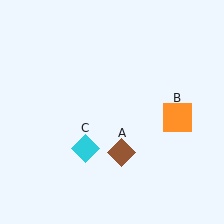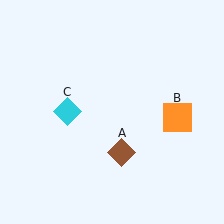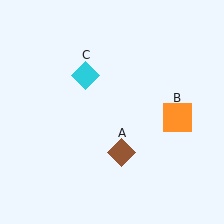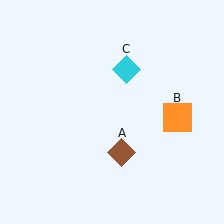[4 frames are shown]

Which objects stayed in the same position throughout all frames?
Brown diamond (object A) and orange square (object B) remained stationary.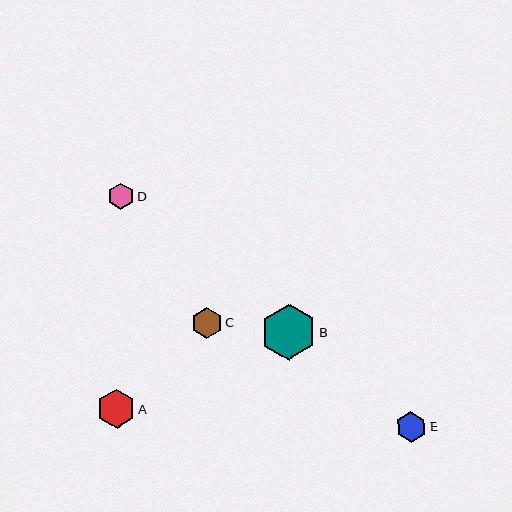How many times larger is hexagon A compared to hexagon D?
Hexagon A is approximately 1.5 times the size of hexagon D.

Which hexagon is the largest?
Hexagon B is the largest with a size of approximately 55 pixels.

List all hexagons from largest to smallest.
From largest to smallest: B, A, E, C, D.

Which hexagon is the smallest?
Hexagon D is the smallest with a size of approximately 26 pixels.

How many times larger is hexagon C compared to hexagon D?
Hexagon C is approximately 1.2 times the size of hexagon D.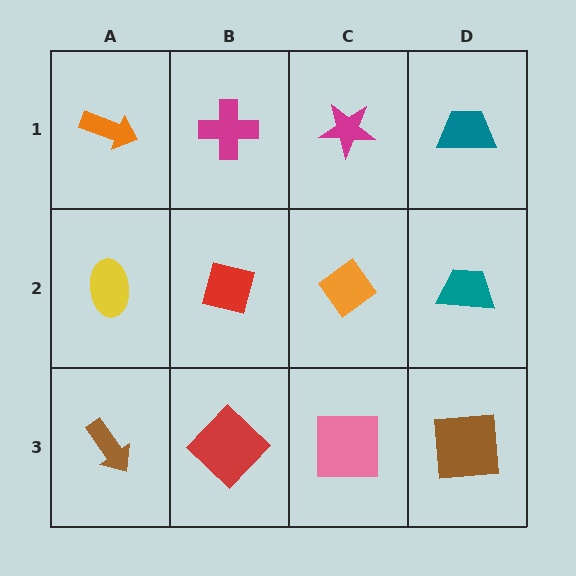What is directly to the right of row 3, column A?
A red diamond.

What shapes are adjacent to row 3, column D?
A teal trapezoid (row 2, column D), a pink square (row 3, column C).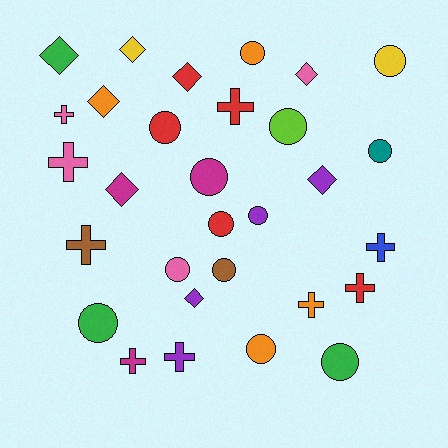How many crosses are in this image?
There are 9 crosses.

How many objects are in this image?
There are 30 objects.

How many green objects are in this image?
There are 3 green objects.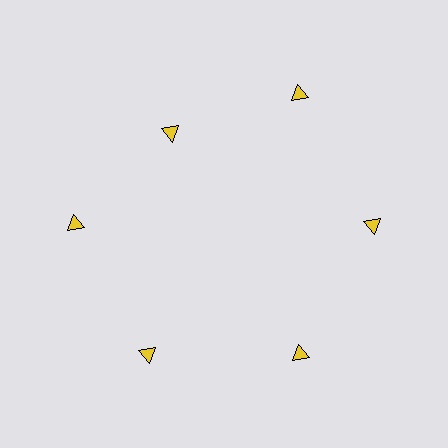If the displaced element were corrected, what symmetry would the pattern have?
It would have 6-fold rotational symmetry — the pattern would map onto itself every 60 degrees.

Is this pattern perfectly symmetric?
No. The 6 yellow triangles are arranged in a ring, but one element near the 11 o'clock position is pulled inward toward the center, breaking the 6-fold rotational symmetry.